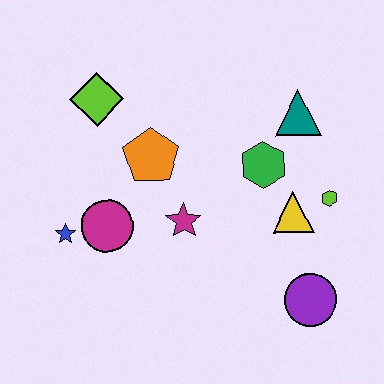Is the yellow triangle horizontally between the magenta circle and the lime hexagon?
Yes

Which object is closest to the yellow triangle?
The lime hexagon is closest to the yellow triangle.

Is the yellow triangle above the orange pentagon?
No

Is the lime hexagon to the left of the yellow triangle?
No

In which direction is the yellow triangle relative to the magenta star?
The yellow triangle is to the right of the magenta star.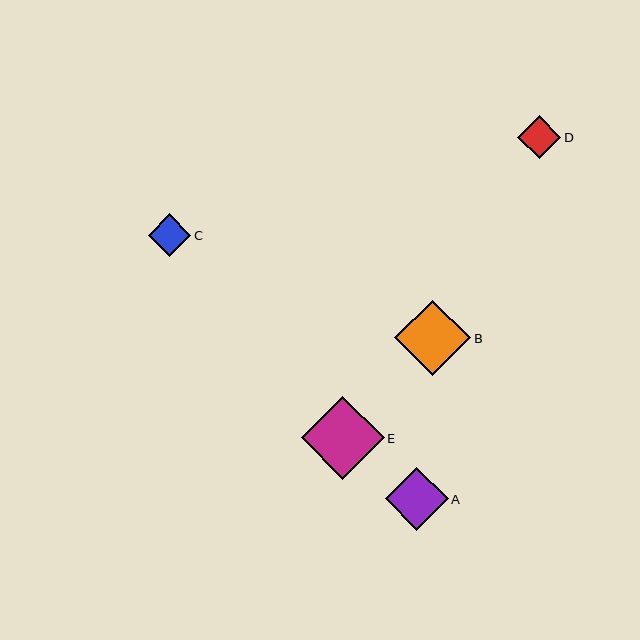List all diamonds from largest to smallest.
From largest to smallest: E, B, A, D, C.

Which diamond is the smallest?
Diamond C is the smallest with a size of approximately 42 pixels.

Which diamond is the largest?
Diamond E is the largest with a size of approximately 83 pixels.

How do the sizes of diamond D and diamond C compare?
Diamond D and diamond C are approximately the same size.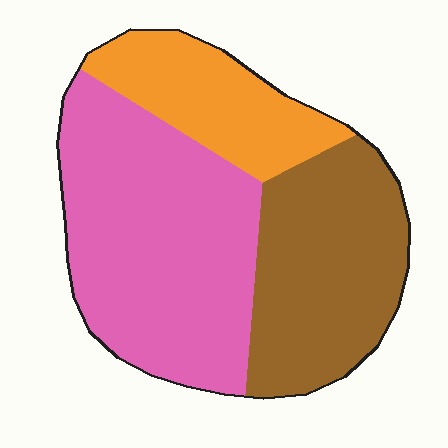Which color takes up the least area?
Orange, at roughly 20%.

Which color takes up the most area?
Pink, at roughly 45%.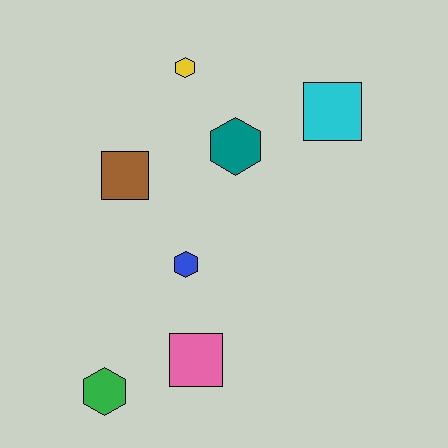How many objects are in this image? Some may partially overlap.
There are 7 objects.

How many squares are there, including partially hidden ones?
There are 3 squares.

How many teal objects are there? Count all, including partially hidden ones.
There is 1 teal object.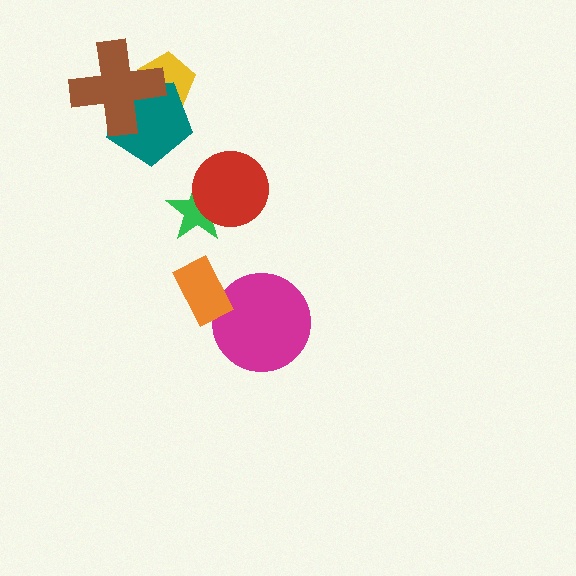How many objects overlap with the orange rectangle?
1 object overlaps with the orange rectangle.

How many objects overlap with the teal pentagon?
2 objects overlap with the teal pentagon.